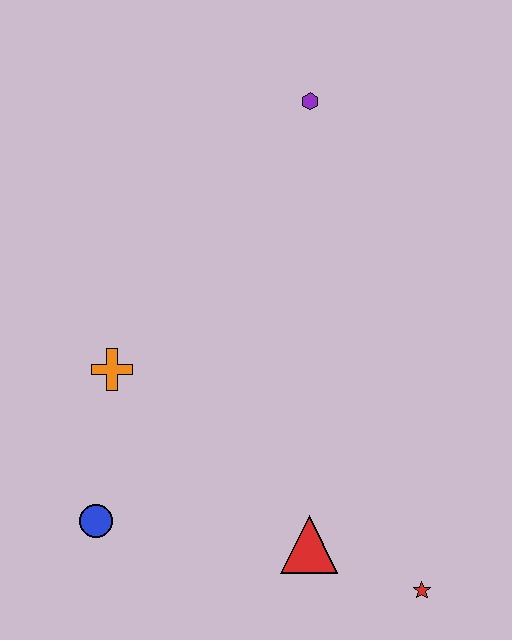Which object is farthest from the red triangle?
The purple hexagon is farthest from the red triangle.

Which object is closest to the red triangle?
The red star is closest to the red triangle.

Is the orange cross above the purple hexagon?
No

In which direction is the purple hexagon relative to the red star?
The purple hexagon is above the red star.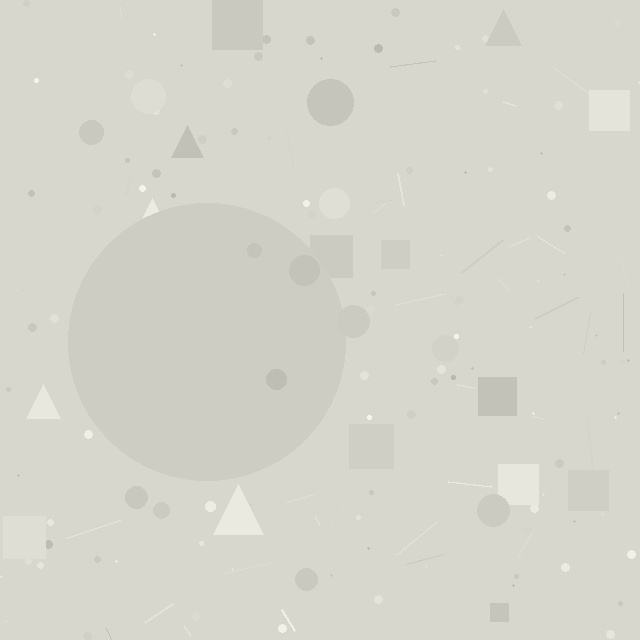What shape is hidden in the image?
A circle is hidden in the image.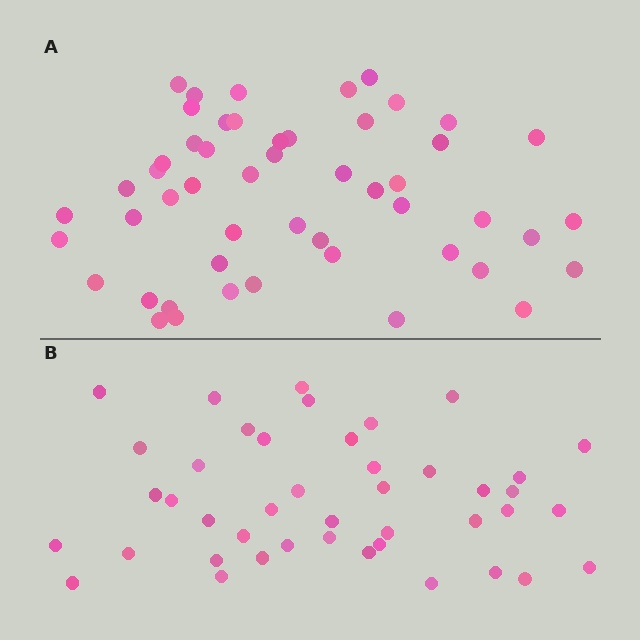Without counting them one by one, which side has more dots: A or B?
Region A (the top region) has more dots.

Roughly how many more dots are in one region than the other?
Region A has roughly 8 or so more dots than region B.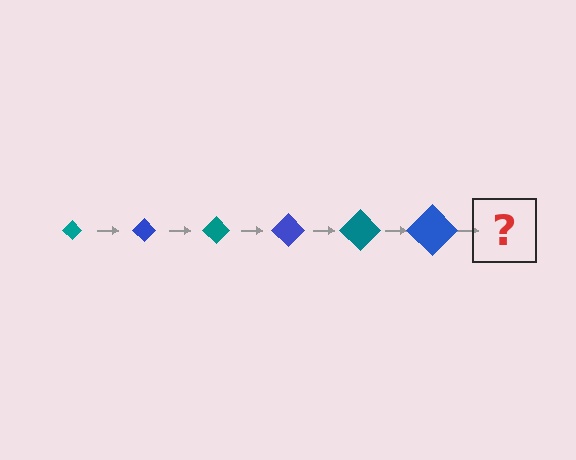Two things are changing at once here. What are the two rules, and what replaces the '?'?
The two rules are that the diamond grows larger each step and the color cycles through teal and blue. The '?' should be a teal diamond, larger than the previous one.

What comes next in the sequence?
The next element should be a teal diamond, larger than the previous one.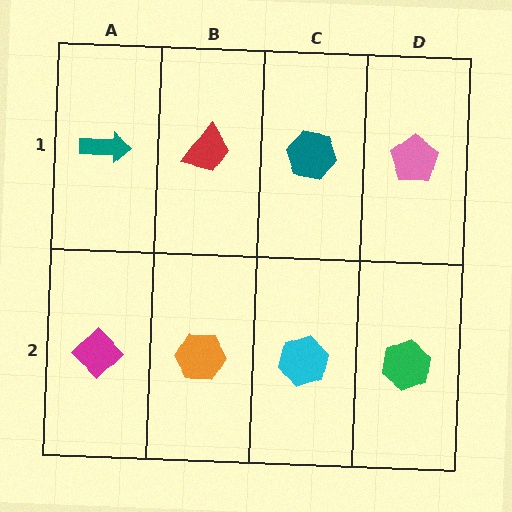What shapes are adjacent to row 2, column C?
A teal hexagon (row 1, column C), an orange hexagon (row 2, column B), a green hexagon (row 2, column D).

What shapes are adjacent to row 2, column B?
A red trapezoid (row 1, column B), a magenta diamond (row 2, column A), a cyan hexagon (row 2, column C).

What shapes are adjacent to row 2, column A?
A teal arrow (row 1, column A), an orange hexagon (row 2, column B).